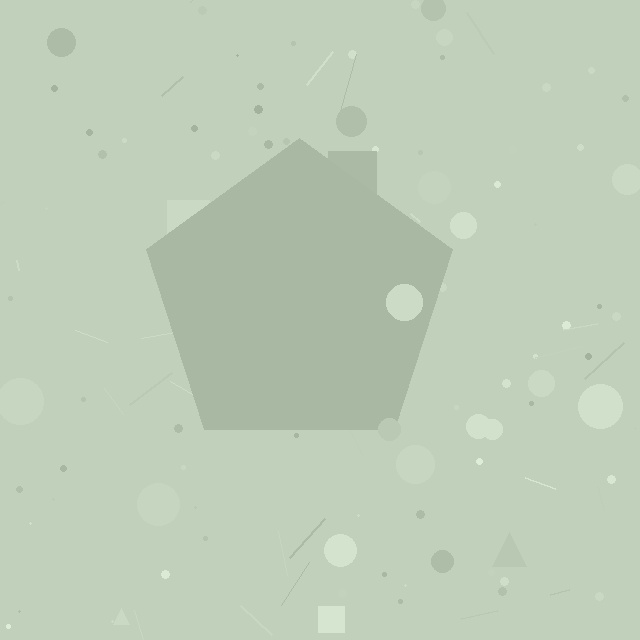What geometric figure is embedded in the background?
A pentagon is embedded in the background.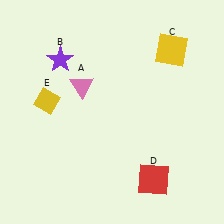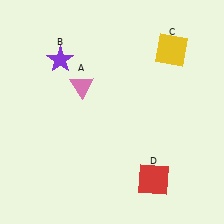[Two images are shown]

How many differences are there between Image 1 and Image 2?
There is 1 difference between the two images.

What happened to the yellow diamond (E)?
The yellow diamond (E) was removed in Image 2. It was in the top-left area of Image 1.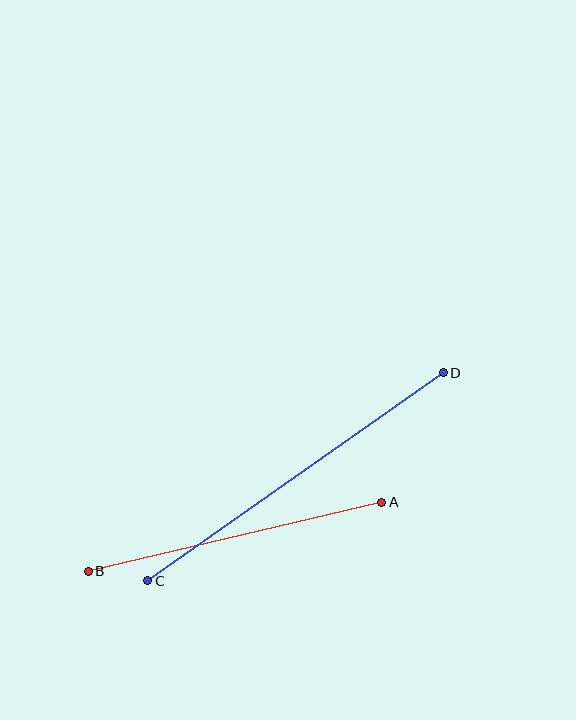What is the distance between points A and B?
The distance is approximately 302 pixels.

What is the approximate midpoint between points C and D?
The midpoint is at approximately (295, 477) pixels.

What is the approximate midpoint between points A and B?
The midpoint is at approximately (235, 537) pixels.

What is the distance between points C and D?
The distance is approximately 361 pixels.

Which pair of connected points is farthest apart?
Points C and D are farthest apart.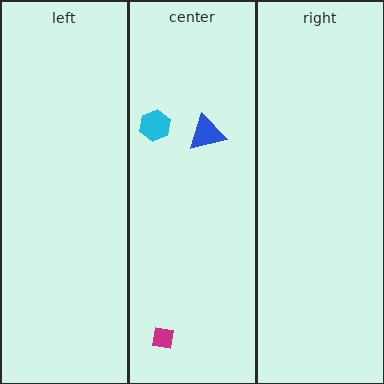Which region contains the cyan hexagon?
The center region.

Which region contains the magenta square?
The center region.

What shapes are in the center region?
The blue triangle, the magenta square, the cyan hexagon.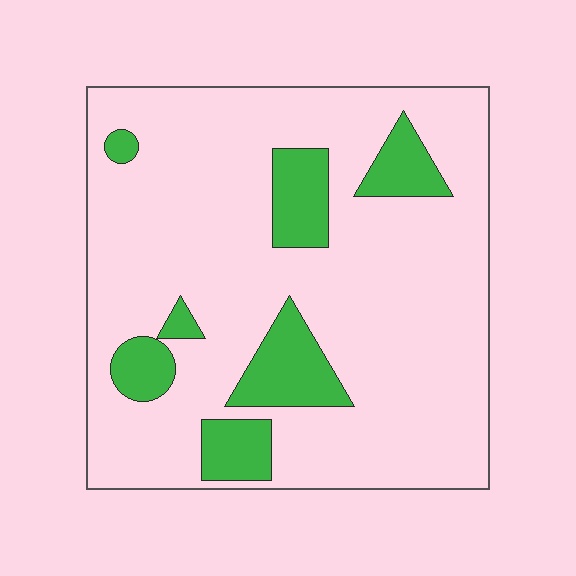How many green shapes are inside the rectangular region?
7.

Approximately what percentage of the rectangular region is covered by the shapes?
Approximately 15%.